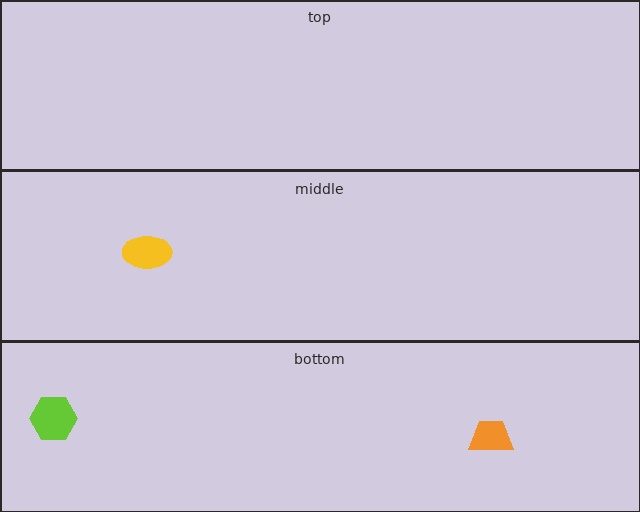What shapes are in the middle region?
The yellow ellipse.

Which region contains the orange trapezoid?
The bottom region.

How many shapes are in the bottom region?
2.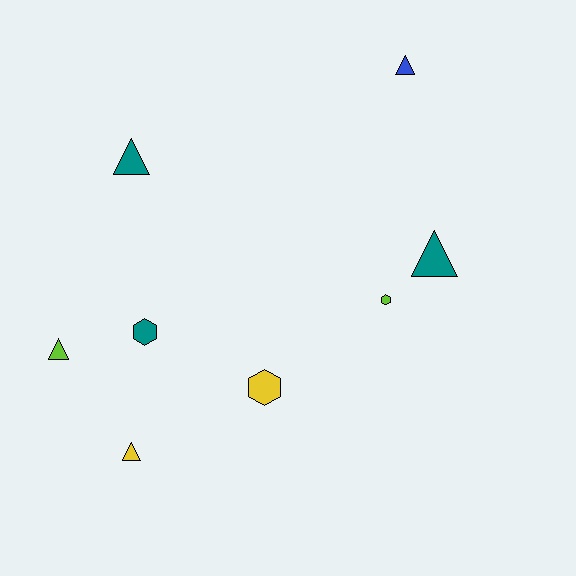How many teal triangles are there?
There are 2 teal triangles.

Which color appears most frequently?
Teal, with 3 objects.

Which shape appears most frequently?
Triangle, with 5 objects.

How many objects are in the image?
There are 8 objects.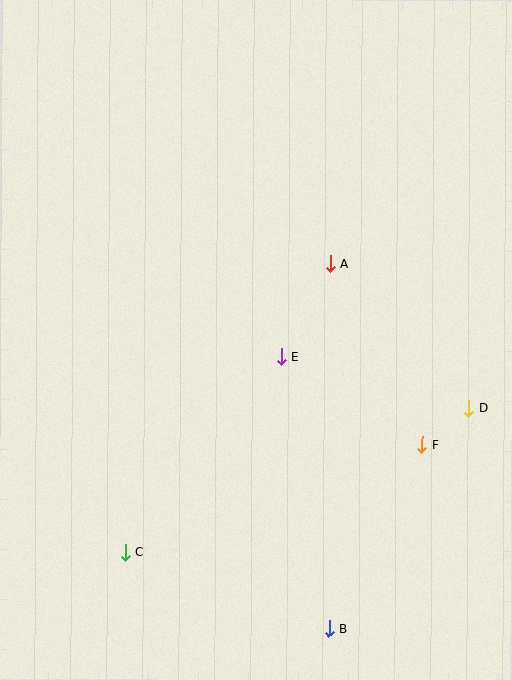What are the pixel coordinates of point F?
Point F is at (422, 445).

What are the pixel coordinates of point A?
Point A is at (331, 264).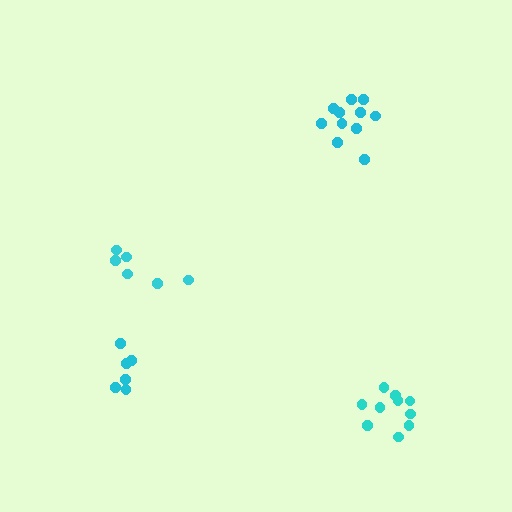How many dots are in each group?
Group 1: 11 dots, Group 2: 6 dots, Group 3: 6 dots, Group 4: 10 dots (33 total).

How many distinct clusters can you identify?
There are 4 distinct clusters.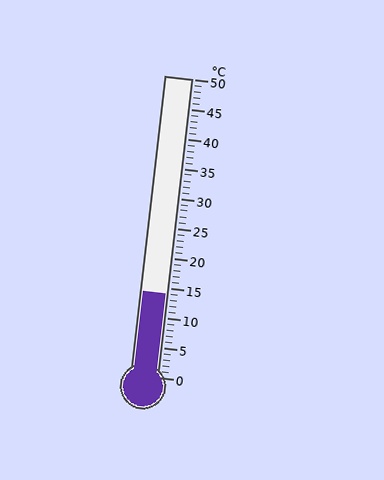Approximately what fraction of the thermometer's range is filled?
The thermometer is filled to approximately 30% of its range.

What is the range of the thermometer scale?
The thermometer scale ranges from 0°C to 50°C.